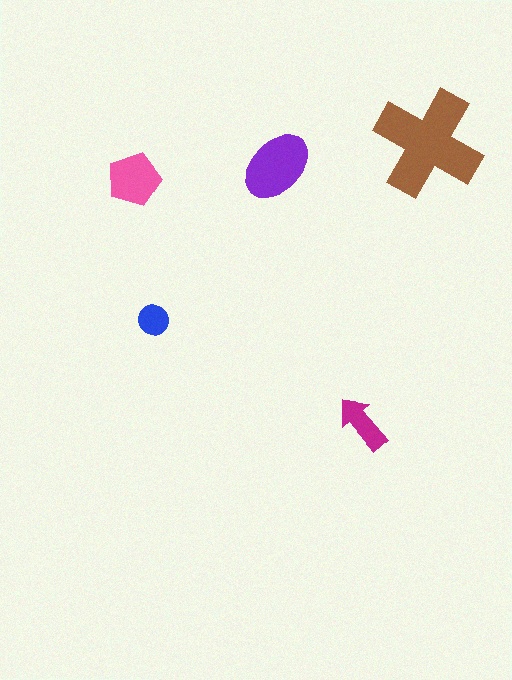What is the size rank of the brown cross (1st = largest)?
1st.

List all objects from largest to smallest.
The brown cross, the purple ellipse, the pink pentagon, the magenta arrow, the blue circle.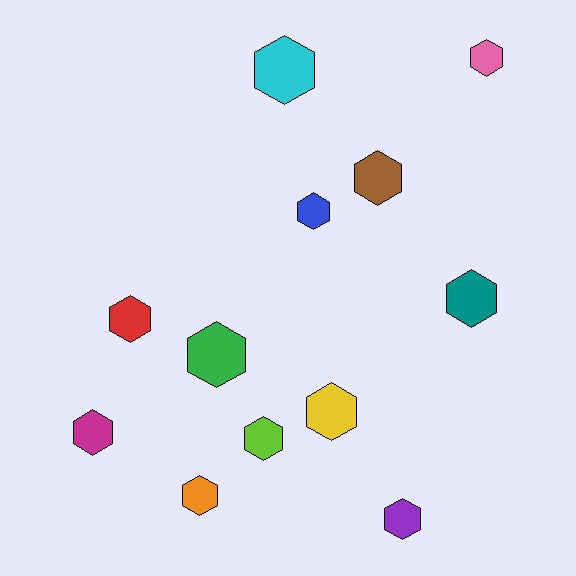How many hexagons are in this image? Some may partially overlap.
There are 12 hexagons.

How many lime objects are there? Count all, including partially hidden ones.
There is 1 lime object.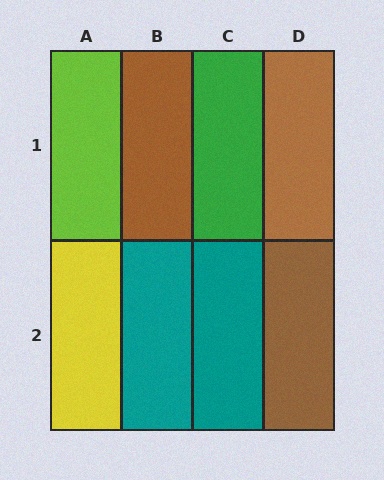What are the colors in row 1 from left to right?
Lime, brown, green, brown.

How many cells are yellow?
1 cell is yellow.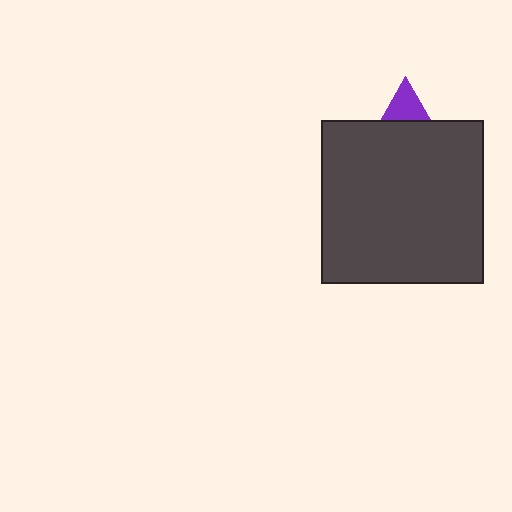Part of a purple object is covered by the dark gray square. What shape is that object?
It is a triangle.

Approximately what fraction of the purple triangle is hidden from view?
Roughly 70% of the purple triangle is hidden behind the dark gray square.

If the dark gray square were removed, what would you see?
You would see the complete purple triangle.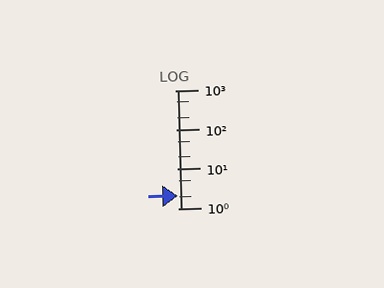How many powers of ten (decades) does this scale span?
The scale spans 3 decades, from 1 to 1000.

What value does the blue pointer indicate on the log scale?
The pointer indicates approximately 2.1.